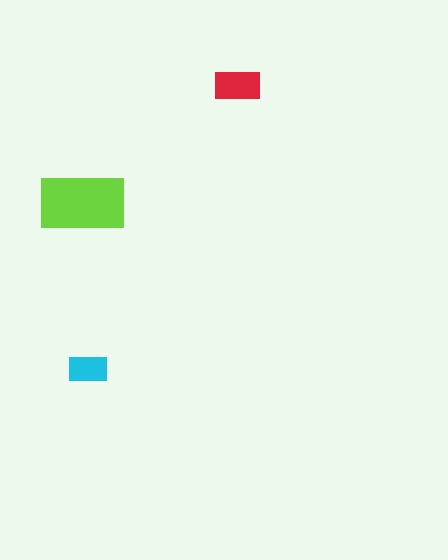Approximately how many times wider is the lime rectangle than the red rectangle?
About 2 times wider.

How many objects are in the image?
There are 3 objects in the image.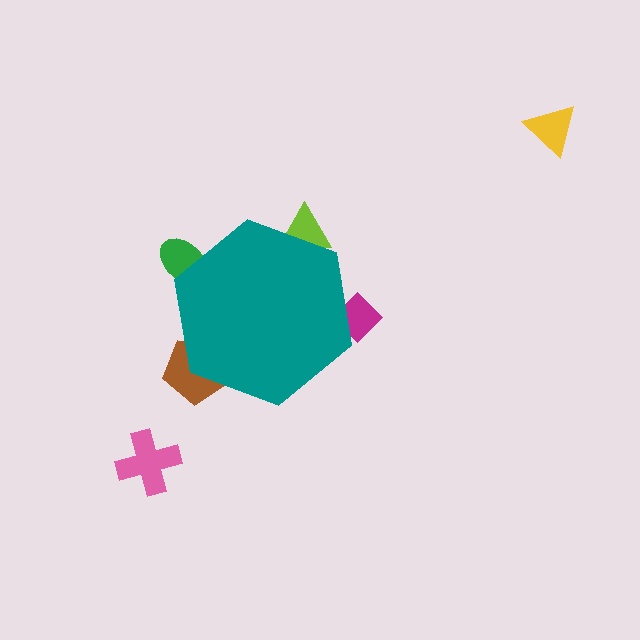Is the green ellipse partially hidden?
Yes, the green ellipse is partially hidden behind the teal hexagon.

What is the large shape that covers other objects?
A teal hexagon.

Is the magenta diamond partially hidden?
Yes, the magenta diamond is partially hidden behind the teal hexagon.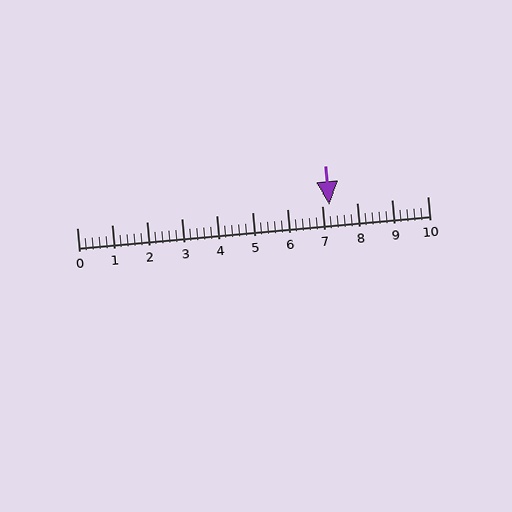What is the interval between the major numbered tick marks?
The major tick marks are spaced 1 units apart.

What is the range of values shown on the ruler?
The ruler shows values from 0 to 10.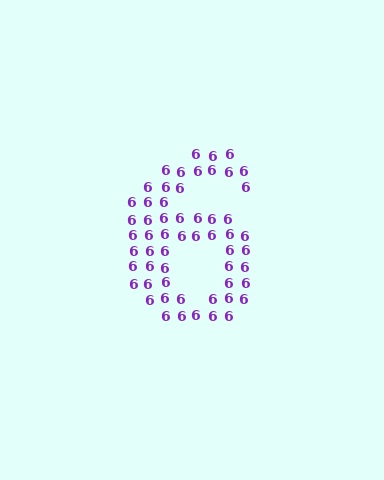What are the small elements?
The small elements are digit 6's.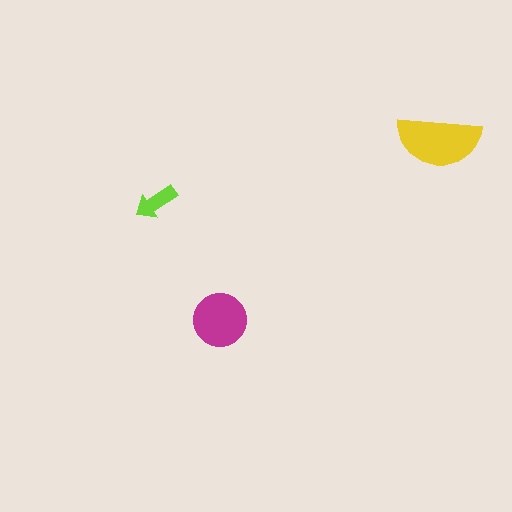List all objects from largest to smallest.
The yellow semicircle, the magenta circle, the lime arrow.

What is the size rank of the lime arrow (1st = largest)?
3rd.